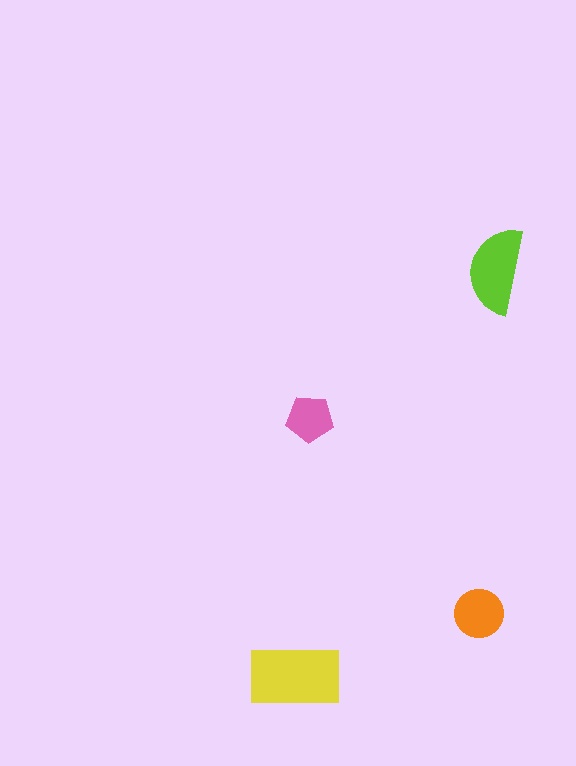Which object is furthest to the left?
The yellow rectangle is leftmost.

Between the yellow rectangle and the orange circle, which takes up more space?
The yellow rectangle.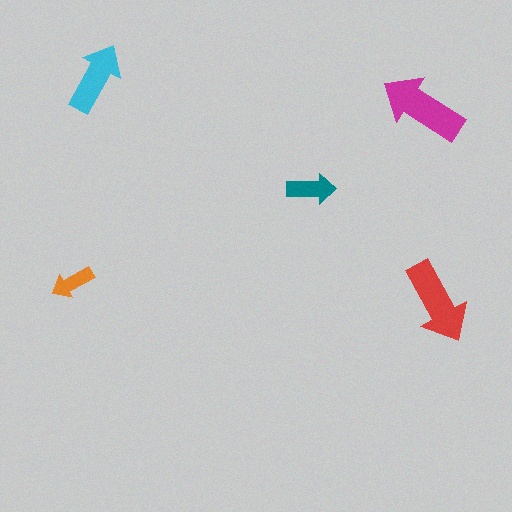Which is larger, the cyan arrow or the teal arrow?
The cyan one.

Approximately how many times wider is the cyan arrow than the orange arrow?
About 1.5 times wider.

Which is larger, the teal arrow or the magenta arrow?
The magenta one.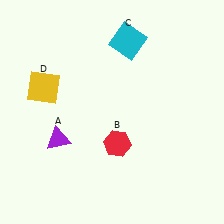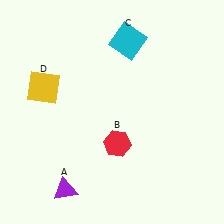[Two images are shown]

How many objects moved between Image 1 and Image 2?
1 object moved between the two images.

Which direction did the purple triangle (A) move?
The purple triangle (A) moved down.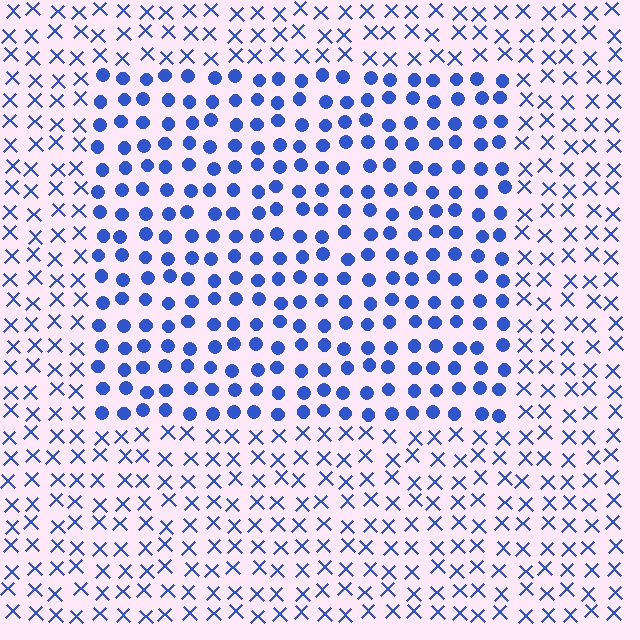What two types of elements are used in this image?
The image uses circles inside the rectangle region and X marks outside it.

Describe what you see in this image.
The image is filled with small blue elements arranged in a uniform grid. A rectangle-shaped region contains circles, while the surrounding area contains X marks. The boundary is defined purely by the change in element shape.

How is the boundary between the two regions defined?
The boundary is defined by a change in element shape: circles inside vs. X marks outside. All elements share the same color and spacing.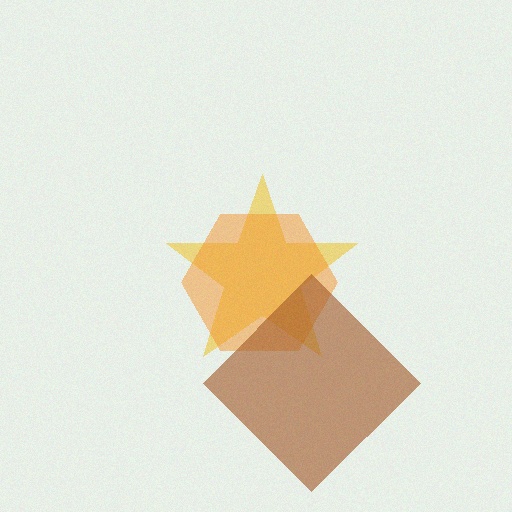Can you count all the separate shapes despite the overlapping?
Yes, there are 3 separate shapes.